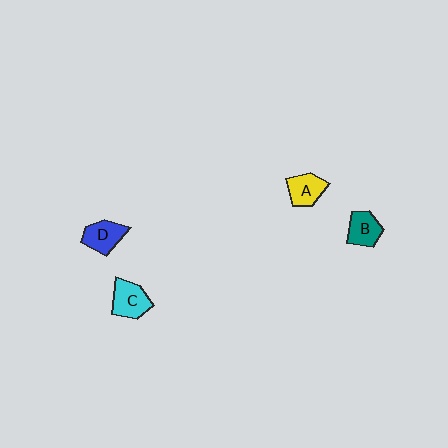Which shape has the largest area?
Shape C (cyan).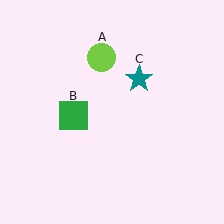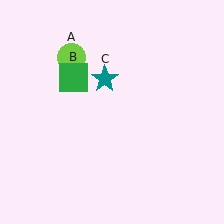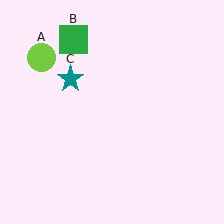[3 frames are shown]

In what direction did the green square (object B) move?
The green square (object B) moved up.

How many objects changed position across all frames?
3 objects changed position: lime circle (object A), green square (object B), teal star (object C).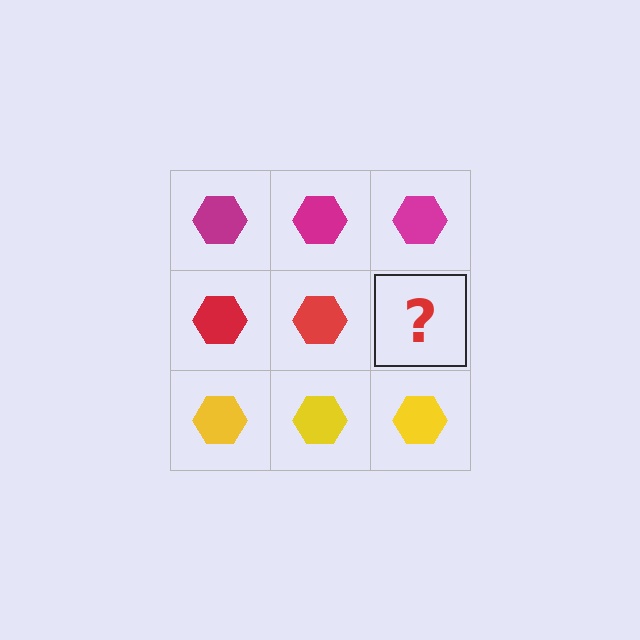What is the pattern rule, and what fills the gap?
The rule is that each row has a consistent color. The gap should be filled with a red hexagon.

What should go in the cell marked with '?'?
The missing cell should contain a red hexagon.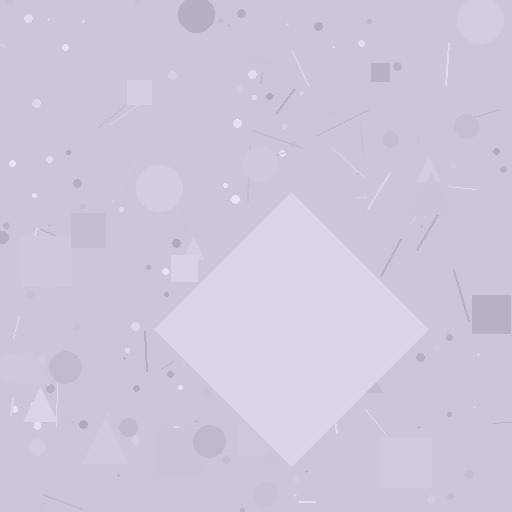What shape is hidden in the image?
A diamond is hidden in the image.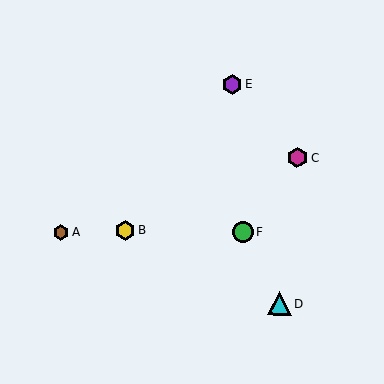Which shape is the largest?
The cyan triangle (labeled D) is the largest.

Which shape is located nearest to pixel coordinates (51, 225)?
The brown hexagon (labeled A) at (61, 232) is nearest to that location.